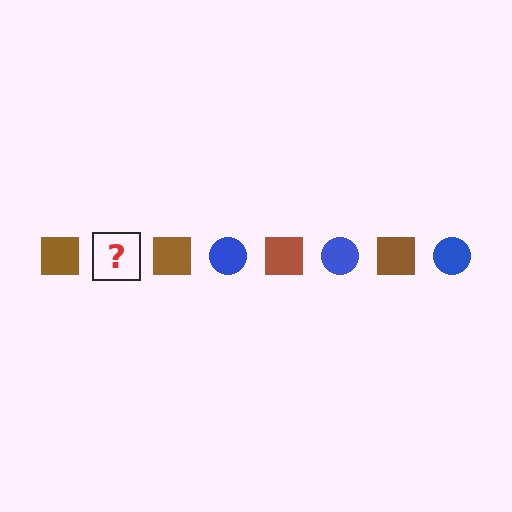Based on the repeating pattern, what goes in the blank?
The blank should be a blue circle.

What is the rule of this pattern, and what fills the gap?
The rule is that the pattern alternates between brown square and blue circle. The gap should be filled with a blue circle.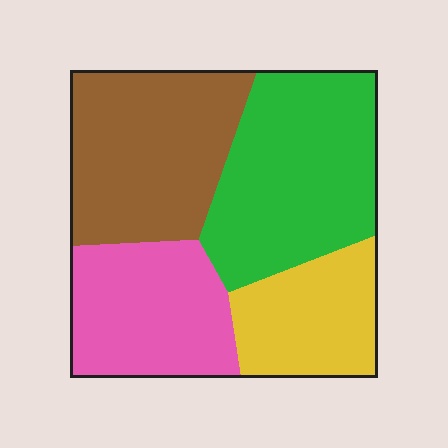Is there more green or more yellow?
Green.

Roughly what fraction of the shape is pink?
Pink covers about 20% of the shape.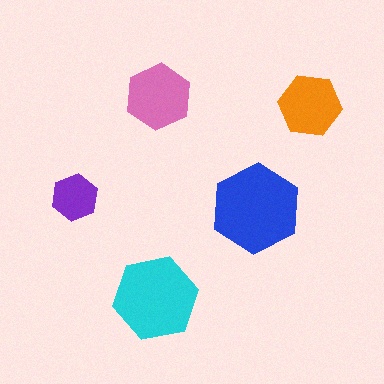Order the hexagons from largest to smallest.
the blue one, the cyan one, the pink one, the orange one, the purple one.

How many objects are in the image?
There are 5 objects in the image.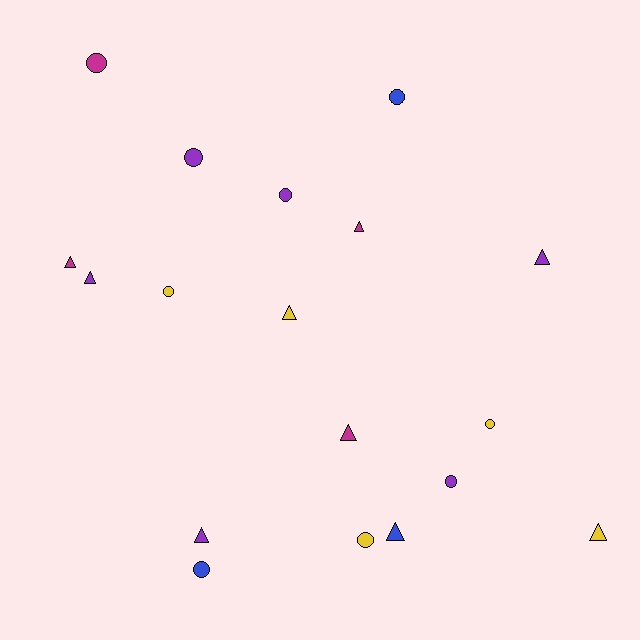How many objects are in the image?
There are 18 objects.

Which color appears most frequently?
Purple, with 6 objects.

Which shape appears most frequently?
Triangle, with 9 objects.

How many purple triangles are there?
There are 3 purple triangles.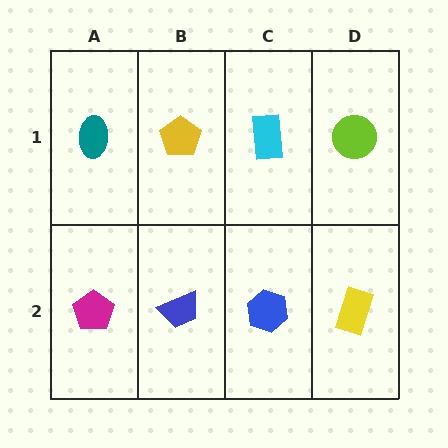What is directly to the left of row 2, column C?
A blue trapezoid.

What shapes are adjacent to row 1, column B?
A blue trapezoid (row 2, column B), a teal ellipse (row 1, column A), a cyan rectangle (row 1, column C).